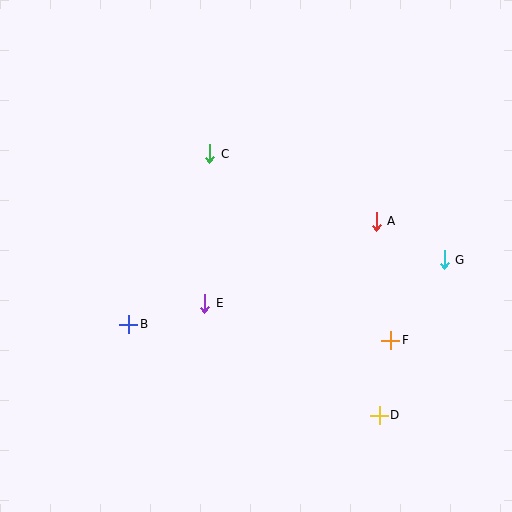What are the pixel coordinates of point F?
Point F is at (391, 340).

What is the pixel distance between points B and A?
The distance between B and A is 268 pixels.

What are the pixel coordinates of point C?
Point C is at (210, 154).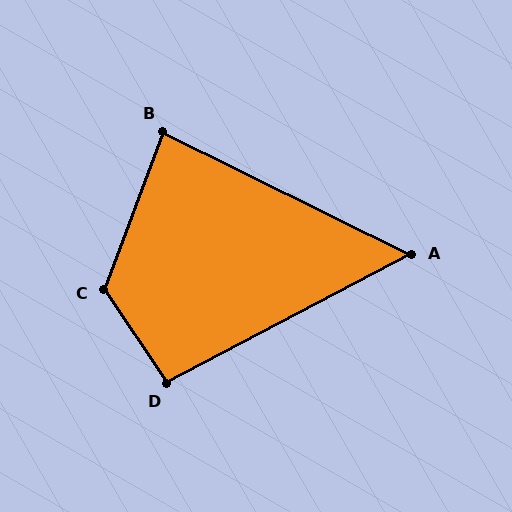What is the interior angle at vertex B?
Approximately 84 degrees (acute).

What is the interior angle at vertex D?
Approximately 96 degrees (obtuse).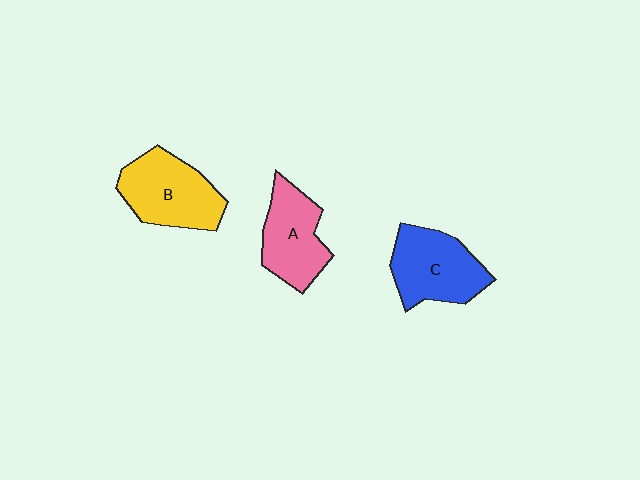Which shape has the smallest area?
Shape A (pink).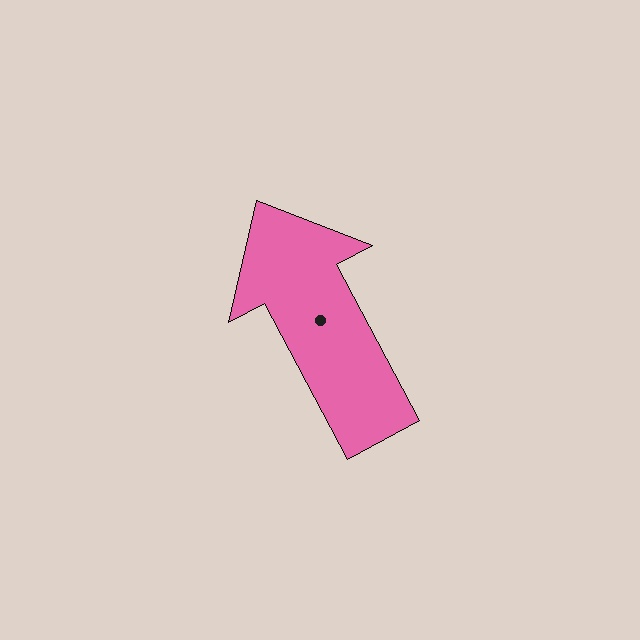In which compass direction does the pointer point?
Northwest.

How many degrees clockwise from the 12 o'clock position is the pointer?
Approximately 332 degrees.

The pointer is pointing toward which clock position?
Roughly 11 o'clock.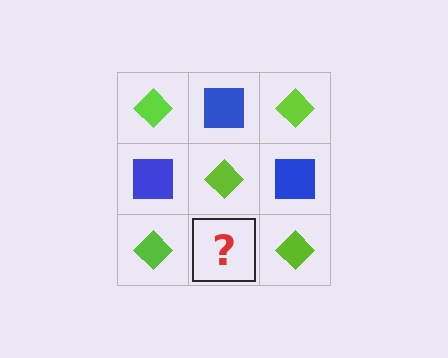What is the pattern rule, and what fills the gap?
The rule is that it alternates lime diamond and blue square in a checkerboard pattern. The gap should be filled with a blue square.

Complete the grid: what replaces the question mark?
The question mark should be replaced with a blue square.